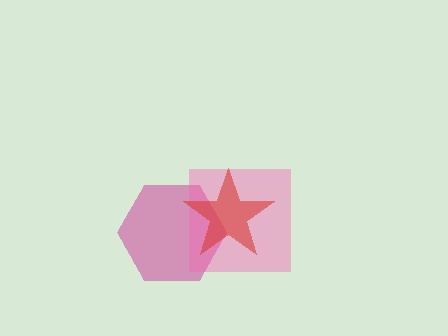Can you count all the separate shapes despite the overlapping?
Yes, there are 3 separate shapes.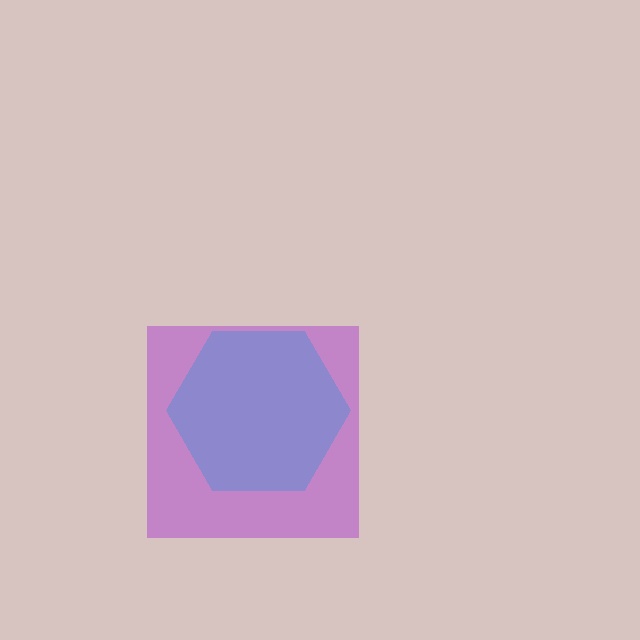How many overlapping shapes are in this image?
There are 2 overlapping shapes in the image.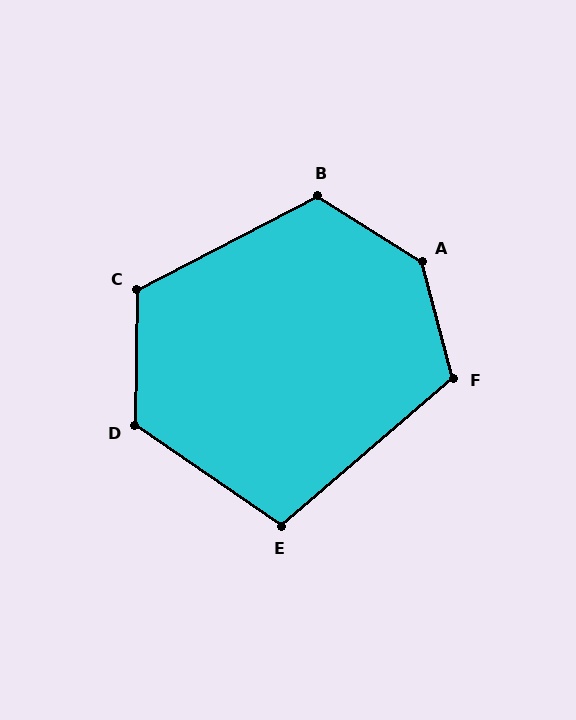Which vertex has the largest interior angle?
A, at approximately 137 degrees.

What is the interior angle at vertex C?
Approximately 118 degrees (obtuse).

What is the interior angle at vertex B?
Approximately 120 degrees (obtuse).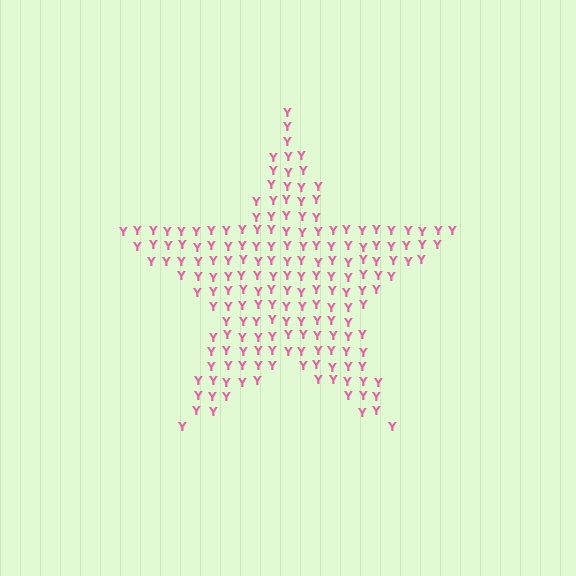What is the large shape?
The large shape is a star.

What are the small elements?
The small elements are letter Y's.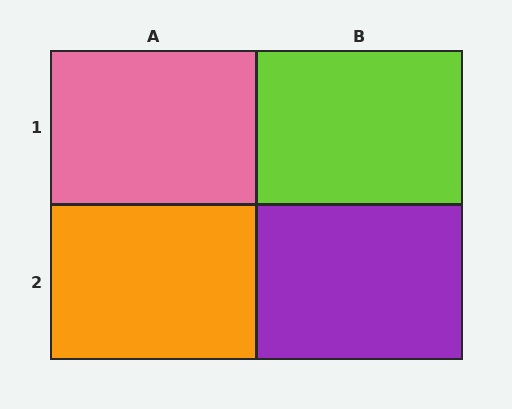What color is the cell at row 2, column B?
Purple.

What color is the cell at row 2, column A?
Orange.